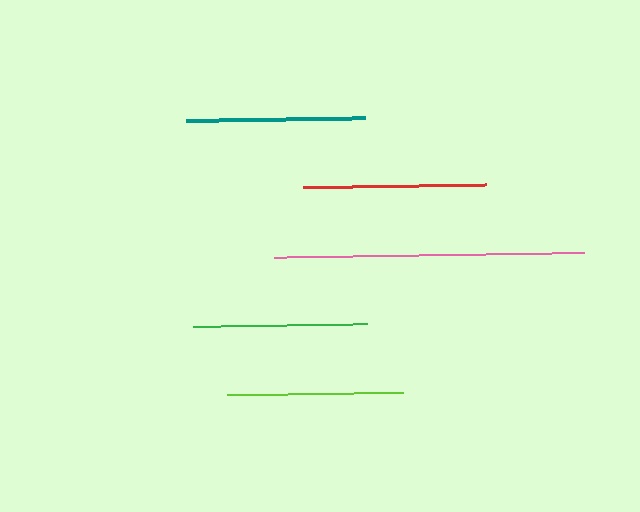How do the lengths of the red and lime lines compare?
The red and lime lines are approximately the same length.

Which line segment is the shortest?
The green line is the shortest at approximately 173 pixels.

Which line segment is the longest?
The pink line is the longest at approximately 310 pixels.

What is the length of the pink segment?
The pink segment is approximately 310 pixels long.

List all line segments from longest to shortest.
From longest to shortest: pink, red, teal, lime, green.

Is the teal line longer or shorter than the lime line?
The teal line is longer than the lime line.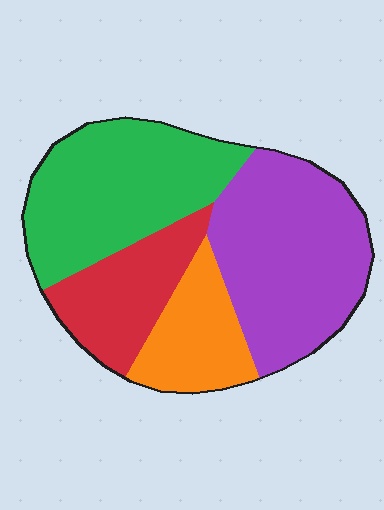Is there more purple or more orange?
Purple.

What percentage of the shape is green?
Green covers 32% of the shape.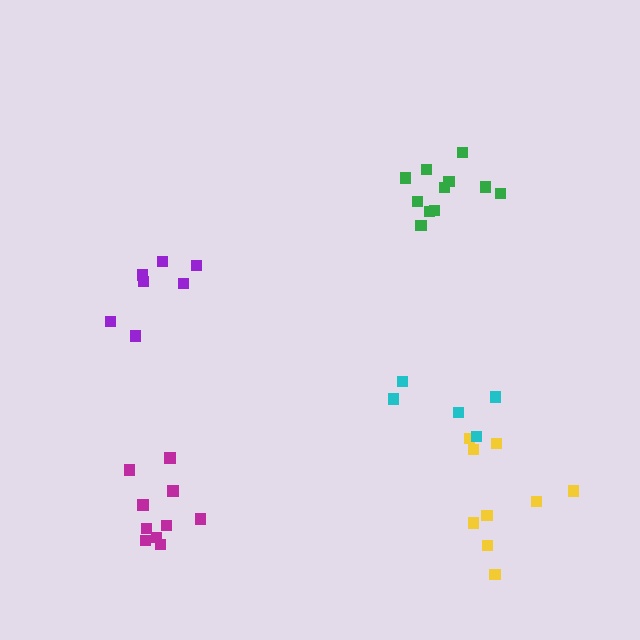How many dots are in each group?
Group 1: 9 dots, Group 2: 11 dots, Group 3: 5 dots, Group 4: 10 dots, Group 5: 7 dots (42 total).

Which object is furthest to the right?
The yellow cluster is rightmost.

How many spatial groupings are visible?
There are 5 spatial groupings.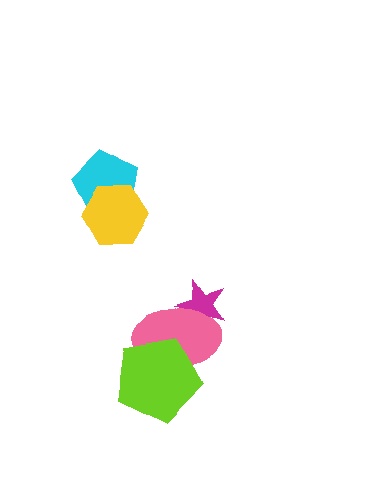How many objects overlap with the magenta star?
1 object overlaps with the magenta star.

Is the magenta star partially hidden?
Yes, it is partially covered by another shape.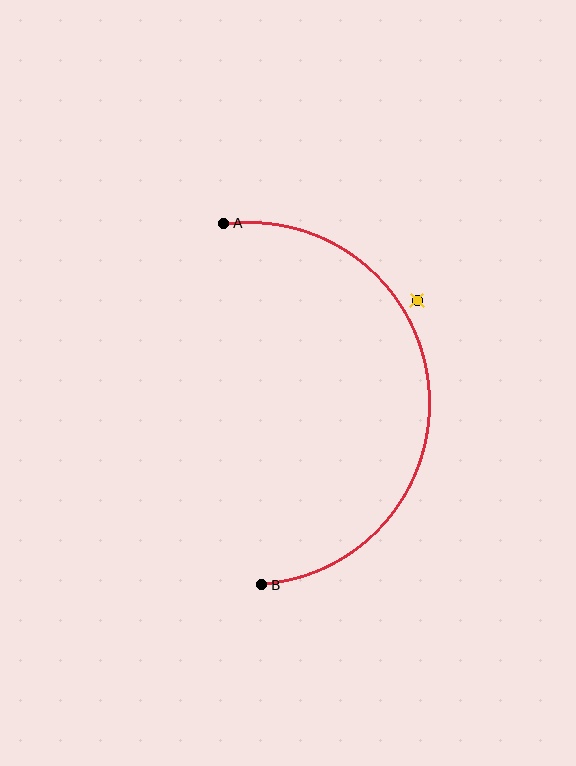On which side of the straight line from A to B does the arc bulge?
The arc bulges to the right of the straight line connecting A and B.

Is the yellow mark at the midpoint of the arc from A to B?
No — the yellow mark does not lie on the arc at all. It sits slightly outside the curve.